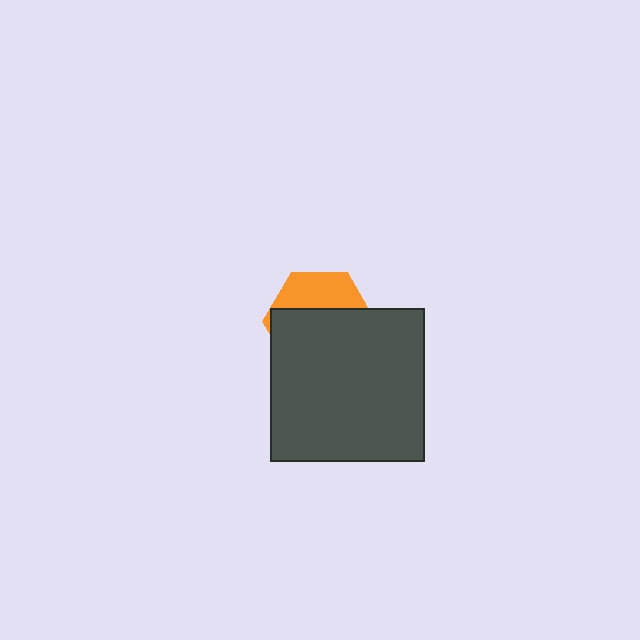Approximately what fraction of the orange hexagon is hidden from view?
Roughly 66% of the orange hexagon is hidden behind the dark gray square.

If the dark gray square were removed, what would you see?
You would see the complete orange hexagon.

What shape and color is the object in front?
The object in front is a dark gray square.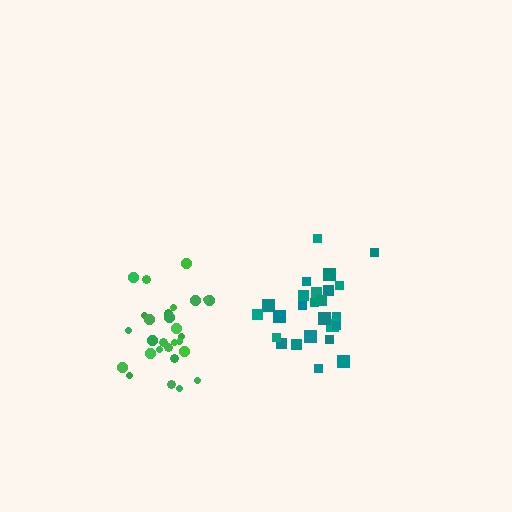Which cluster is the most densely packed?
Green.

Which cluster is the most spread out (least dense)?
Teal.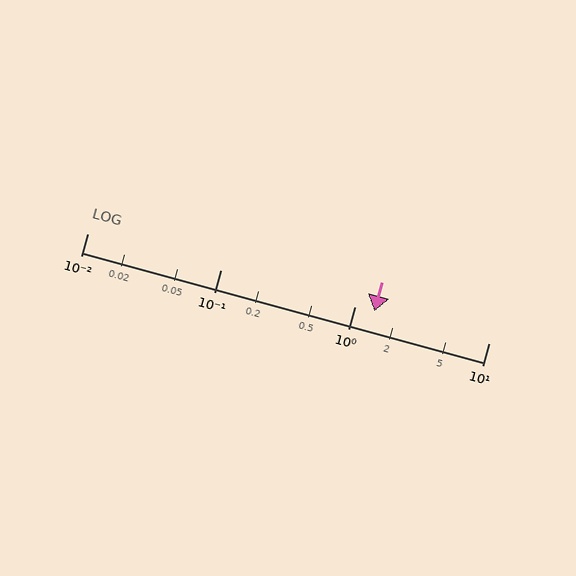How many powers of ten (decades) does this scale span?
The scale spans 3 decades, from 0.01 to 10.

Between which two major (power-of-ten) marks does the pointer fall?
The pointer is between 1 and 10.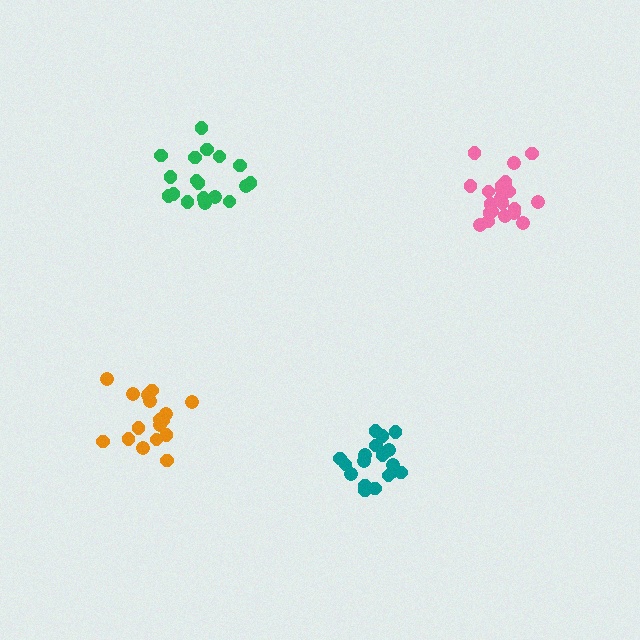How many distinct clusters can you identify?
There are 4 distinct clusters.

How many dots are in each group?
Group 1: 18 dots, Group 2: 18 dots, Group 3: 21 dots, Group 4: 17 dots (74 total).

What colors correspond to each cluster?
The clusters are colored: teal, green, pink, orange.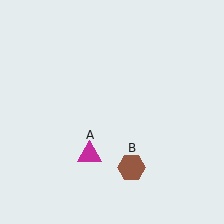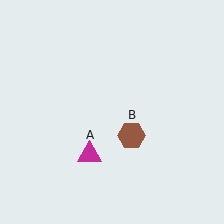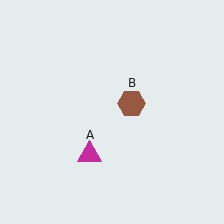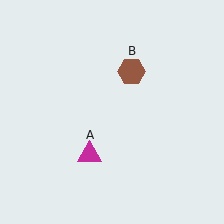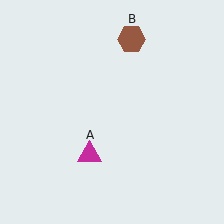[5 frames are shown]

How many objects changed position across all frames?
1 object changed position: brown hexagon (object B).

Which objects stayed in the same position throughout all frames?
Magenta triangle (object A) remained stationary.